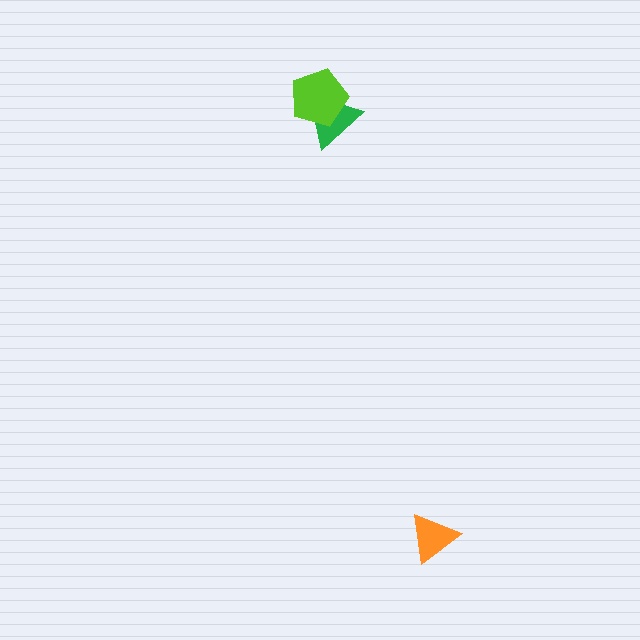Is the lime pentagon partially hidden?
No, no other shape covers it.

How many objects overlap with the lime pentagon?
1 object overlaps with the lime pentagon.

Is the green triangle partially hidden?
Yes, it is partially covered by another shape.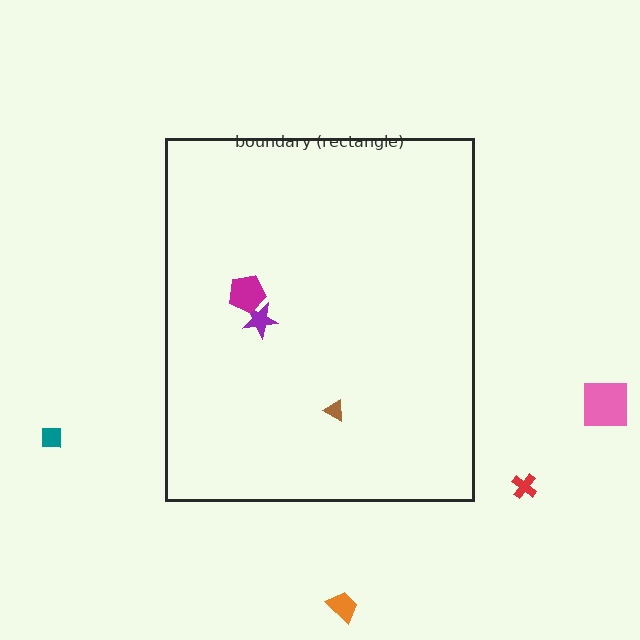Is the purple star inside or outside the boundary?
Inside.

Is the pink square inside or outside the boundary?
Outside.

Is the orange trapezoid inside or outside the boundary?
Outside.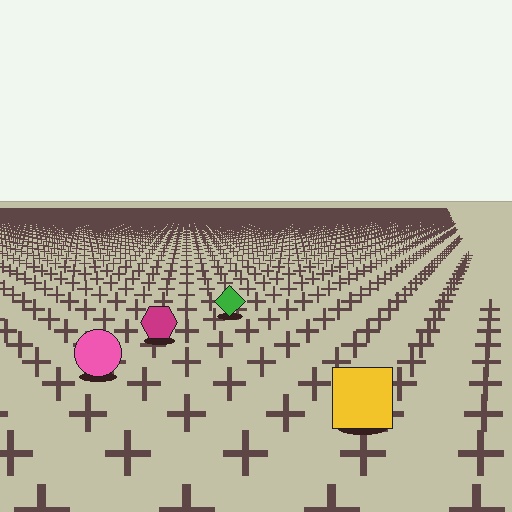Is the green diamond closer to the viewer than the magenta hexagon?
No. The magenta hexagon is closer — you can tell from the texture gradient: the ground texture is coarser near it.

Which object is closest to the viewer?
The yellow square is closest. The texture marks near it are larger and more spread out.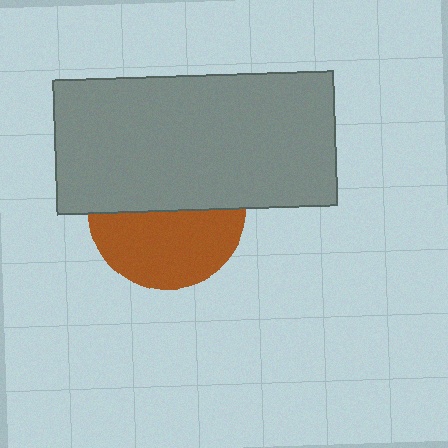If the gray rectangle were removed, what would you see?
You would see the complete brown circle.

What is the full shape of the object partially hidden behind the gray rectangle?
The partially hidden object is a brown circle.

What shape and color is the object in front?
The object in front is a gray rectangle.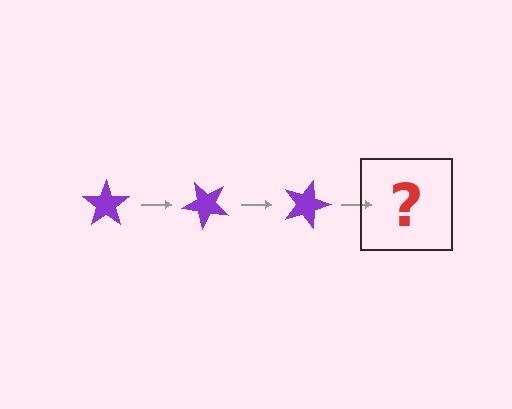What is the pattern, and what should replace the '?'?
The pattern is that the star rotates 45 degrees each step. The '?' should be a purple star rotated 135 degrees.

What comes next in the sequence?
The next element should be a purple star rotated 135 degrees.